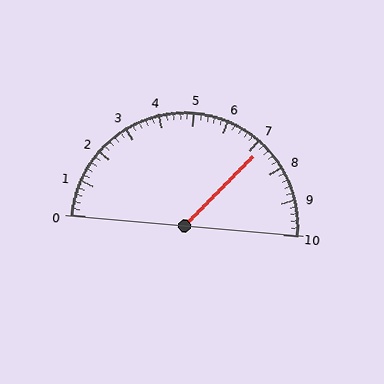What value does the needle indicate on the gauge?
The needle indicates approximately 7.2.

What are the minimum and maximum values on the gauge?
The gauge ranges from 0 to 10.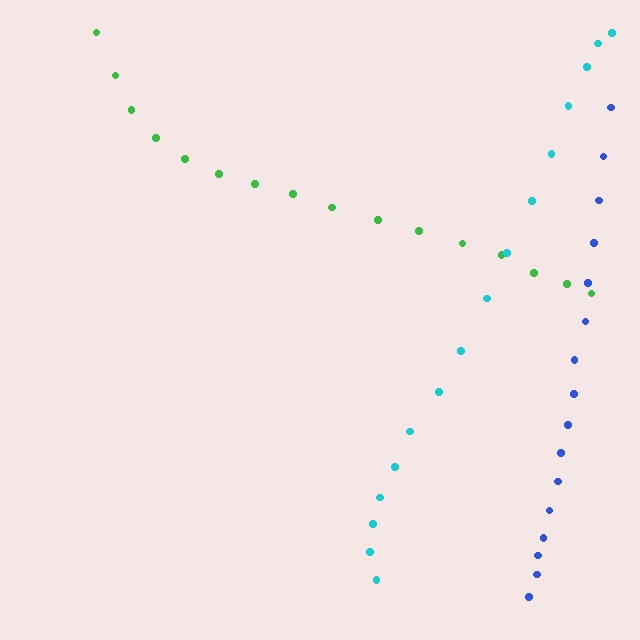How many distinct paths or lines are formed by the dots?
There are 3 distinct paths.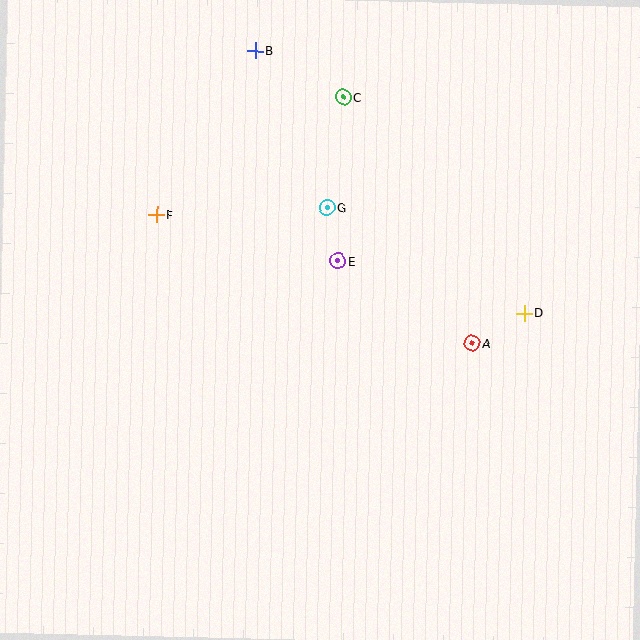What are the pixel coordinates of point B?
Point B is at (255, 50).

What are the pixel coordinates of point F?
Point F is at (157, 215).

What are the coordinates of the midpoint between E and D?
The midpoint between E and D is at (431, 287).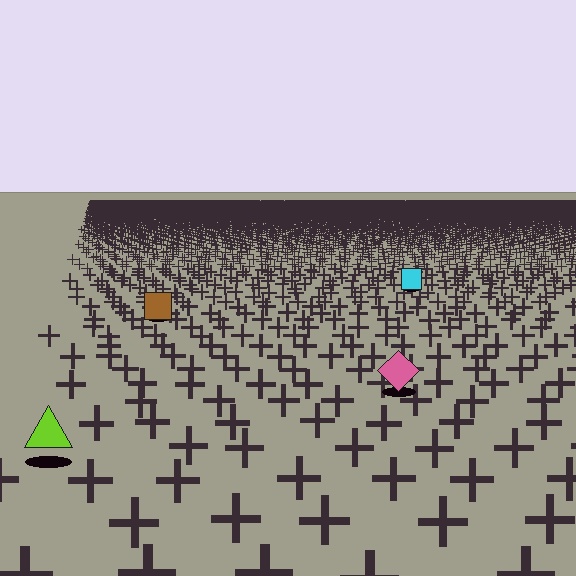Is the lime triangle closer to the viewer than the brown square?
Yes. The lime triangle is closer — you can tell from the texture gradient: the ground texture is coarser near it.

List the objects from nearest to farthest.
From nearest to farthest: the lime triangle, the pink diamond, the brown square, the cyan square.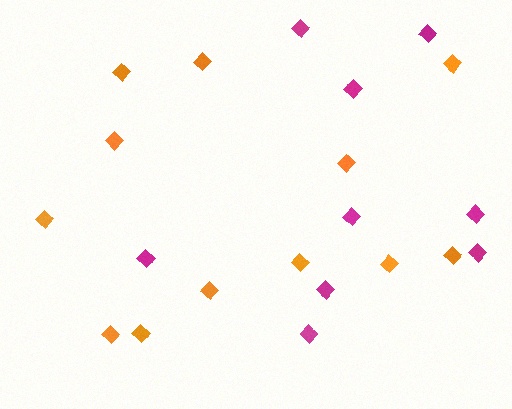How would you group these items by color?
There are 2 groups: one group of orange diamonds (12) and one group of magenta diamonds (9).